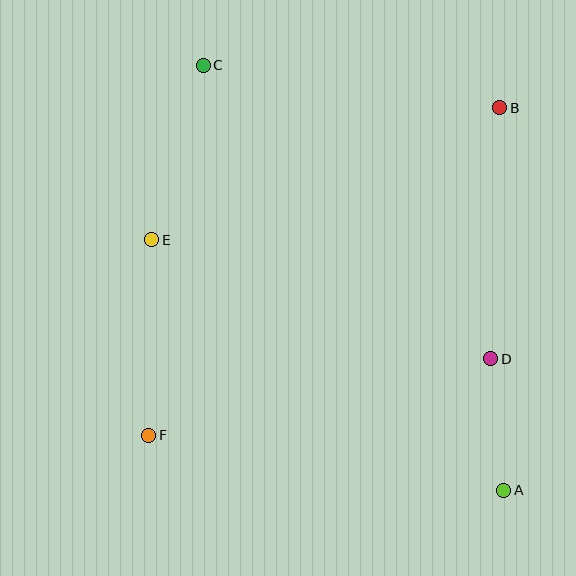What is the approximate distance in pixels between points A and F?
The distance between A and F is approximately 360 pixels.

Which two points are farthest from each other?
Points A and C are farthest from each other.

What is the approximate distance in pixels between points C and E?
The distance between C and E is approximately 182 pixels.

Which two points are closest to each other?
Points A and D are closest to each other.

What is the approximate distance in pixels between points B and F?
The distance between B and F is approximately 480 pixels.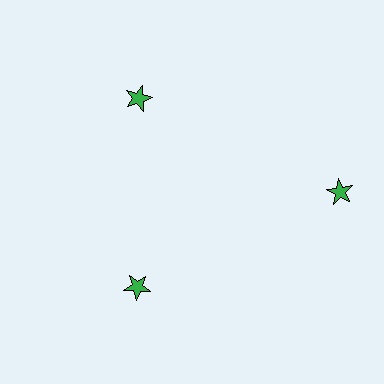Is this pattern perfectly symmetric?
No. The 3 green stars are arranged in a ring, but one element near the 3 o'clock position is pushed outward from the center, breaking the 3-fold rotational symmetry.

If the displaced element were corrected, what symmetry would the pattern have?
It would have 3-fold rotational symmetry — the pattern would map onto itself every 120 degrees.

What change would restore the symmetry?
The symmetry would be restored by moving it inward, back onto the ring so that all 3 stars sit at equal angles and equal distance from the center.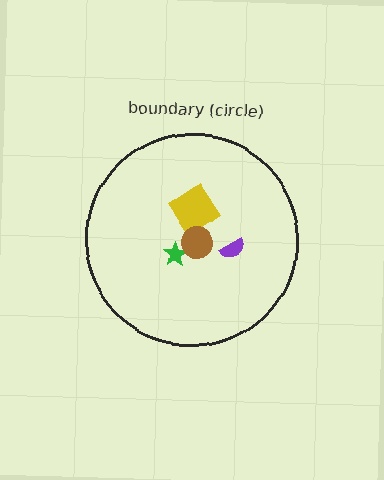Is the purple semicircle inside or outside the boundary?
Inside.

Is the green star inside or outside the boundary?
Inside.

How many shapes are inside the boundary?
4 inside, 0 outside.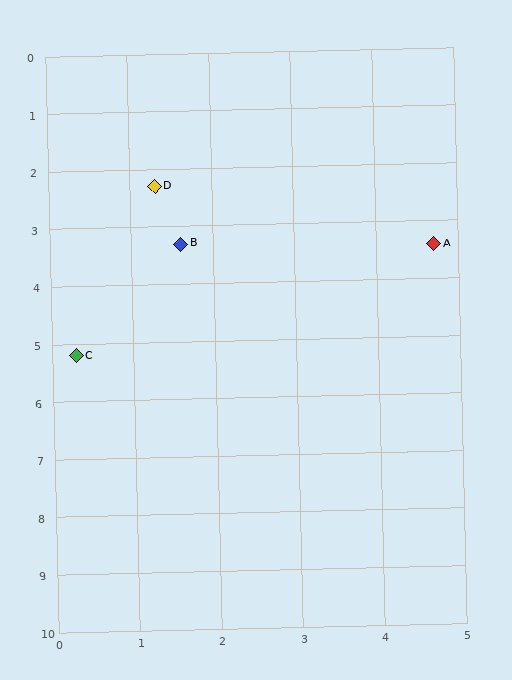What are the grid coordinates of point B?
Point B is at approximately (1.6, 3.3).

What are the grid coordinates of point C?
Point C is at approximately (0.3, 5.2).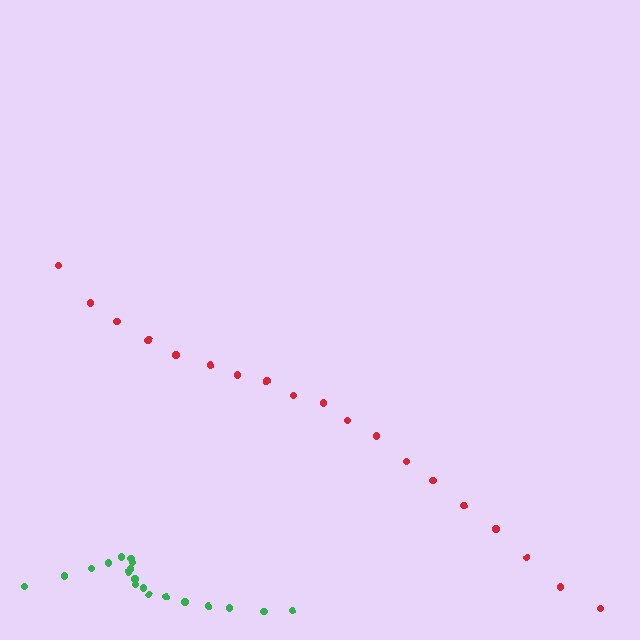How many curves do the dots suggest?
There are 2 distinct paths.